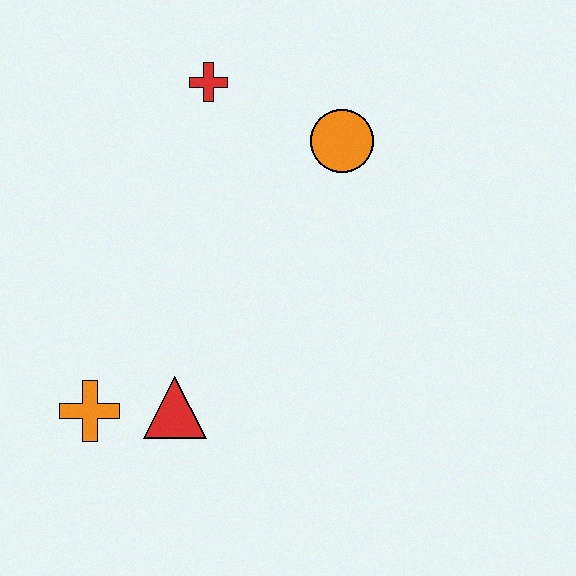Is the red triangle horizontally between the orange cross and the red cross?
Yes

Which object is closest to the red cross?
The orange circle is closest to the red cross.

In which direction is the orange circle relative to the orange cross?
The orange circle is above the orange cross.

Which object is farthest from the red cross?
The orange cross is farthest from the red cross.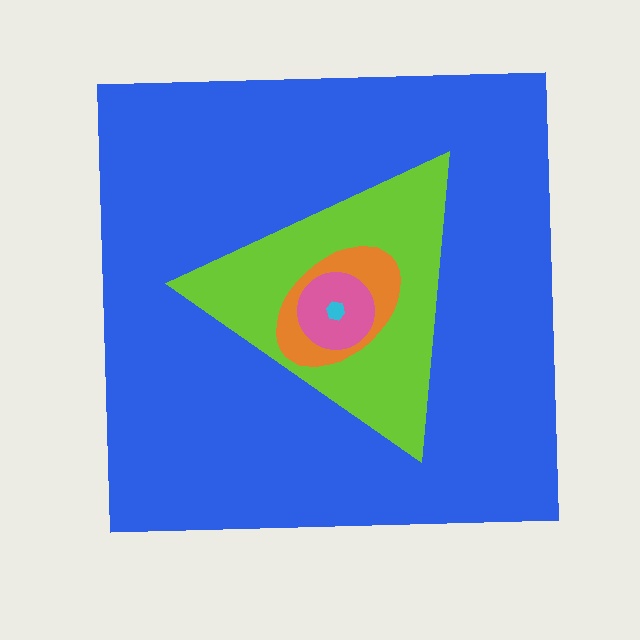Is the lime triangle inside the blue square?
Yes.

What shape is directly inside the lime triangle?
The orange ellipse.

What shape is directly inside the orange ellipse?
The pink circle.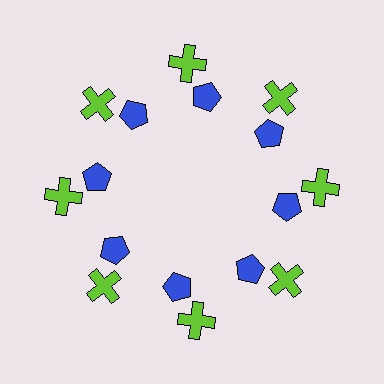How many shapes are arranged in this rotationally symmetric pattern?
There are 16 shapes, arranged in 8 groups of 2.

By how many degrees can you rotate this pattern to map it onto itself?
The pattern maps onto itself every 45 degrees of rotation.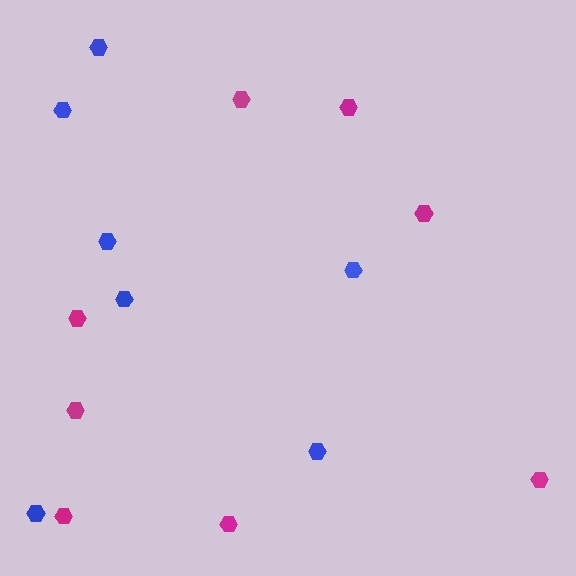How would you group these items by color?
There are 2 groups: one group of magenta hexagons (8) and one group of blue hexagons (7).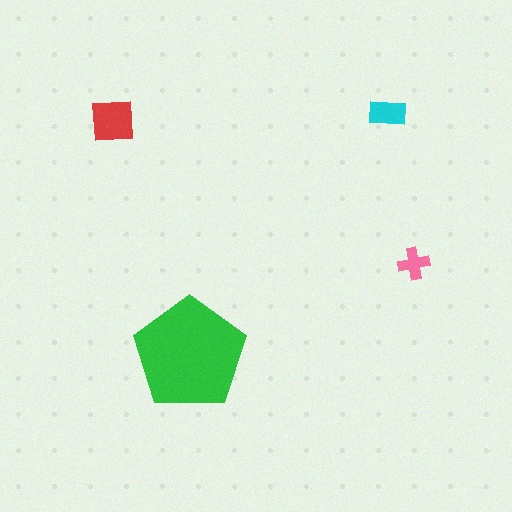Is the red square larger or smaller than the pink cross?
Larger.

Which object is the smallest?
The pink cross.